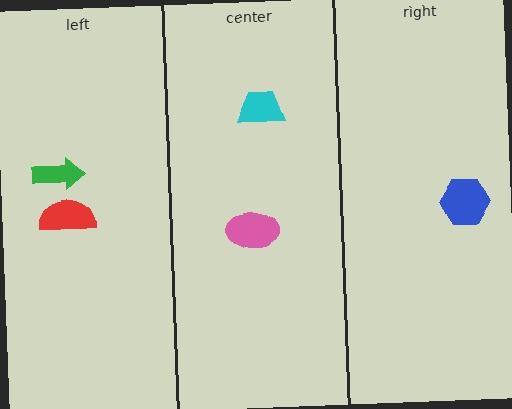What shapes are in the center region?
The cyan trapezoid, the pink ellipse.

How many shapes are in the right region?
1.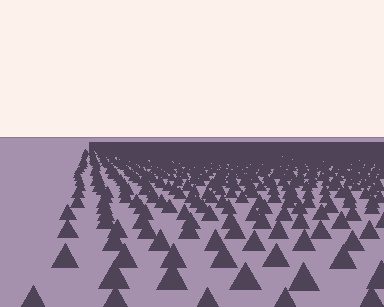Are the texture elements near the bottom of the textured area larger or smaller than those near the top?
Larger. Near the bottom, elements are closer to the viewer and appear at a bigger on-screen size.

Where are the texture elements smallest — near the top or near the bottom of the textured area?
Near the top.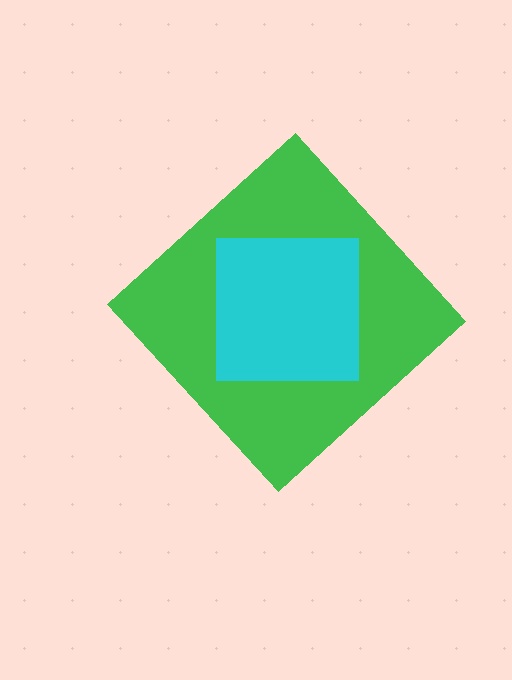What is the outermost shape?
The green diamond.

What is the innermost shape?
The cyan square.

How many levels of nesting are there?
2.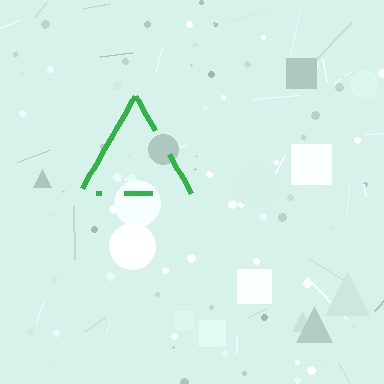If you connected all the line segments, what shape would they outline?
They would outline a triangle.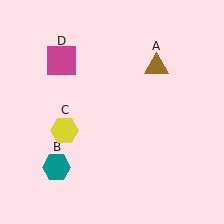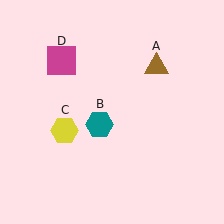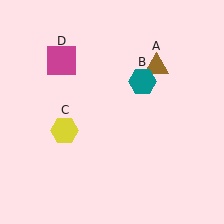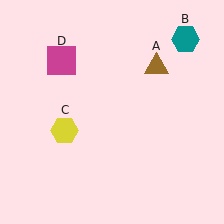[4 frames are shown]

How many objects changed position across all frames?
1 object changed position: teal hexagon (object B).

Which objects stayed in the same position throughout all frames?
Brown triangle (object A) and yellow hexagon (object C) and magenta square (object D) remained stationary.